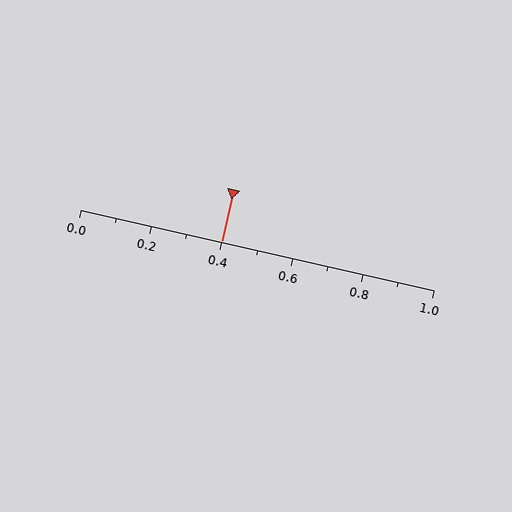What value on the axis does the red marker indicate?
The marker indicates approximately 0.4.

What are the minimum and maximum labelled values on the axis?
The axis runs from 0.0 to 1.0.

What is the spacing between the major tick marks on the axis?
The major ticks are spaced 0.2 apart.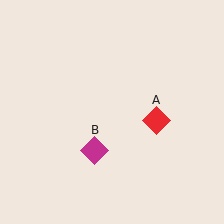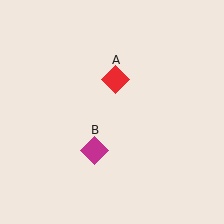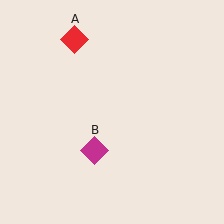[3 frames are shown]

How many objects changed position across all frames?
1 object changed position: red diamond (object A).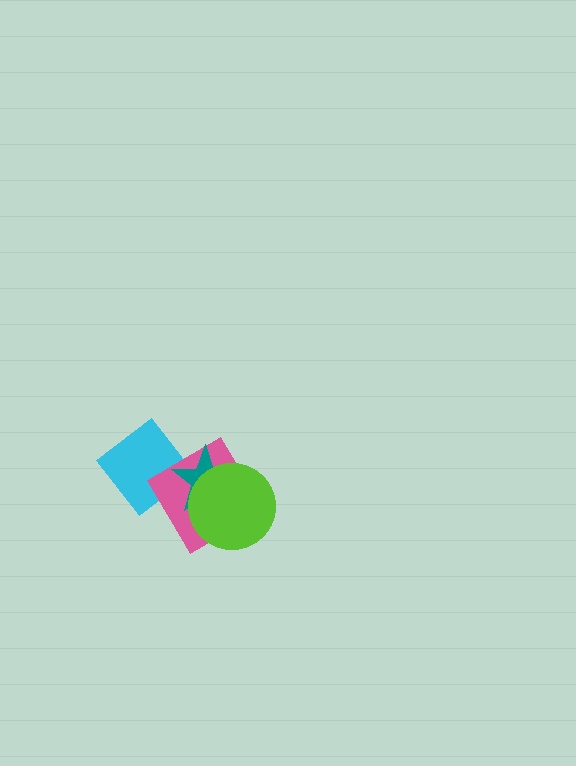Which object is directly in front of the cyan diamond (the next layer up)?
The pink diamond is directly in front of the cyan diamond.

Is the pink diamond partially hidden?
Yes, it is partially covered by another shape.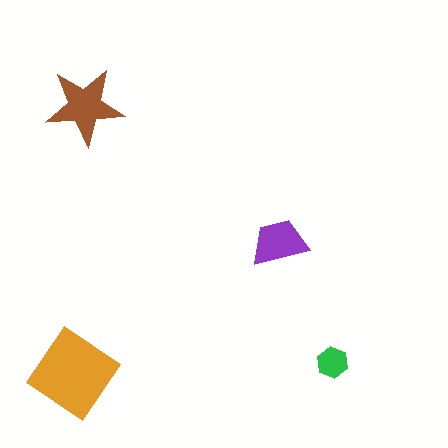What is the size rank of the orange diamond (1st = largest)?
1st.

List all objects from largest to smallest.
The orange diamond, the brown star, the purple trapezoid, the green hexagon.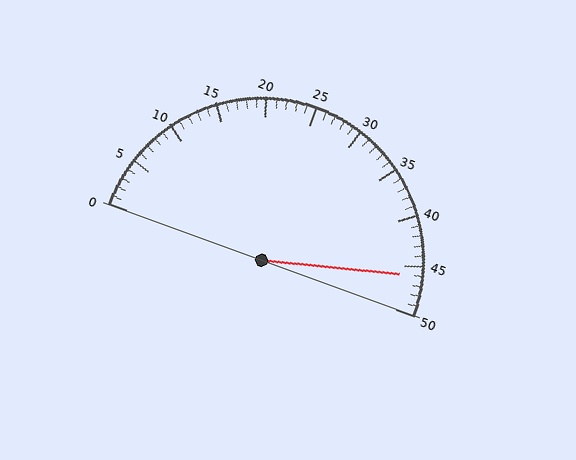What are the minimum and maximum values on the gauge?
The gauge ranges from 0 to 50.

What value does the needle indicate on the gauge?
The needle indicates approximately 46.